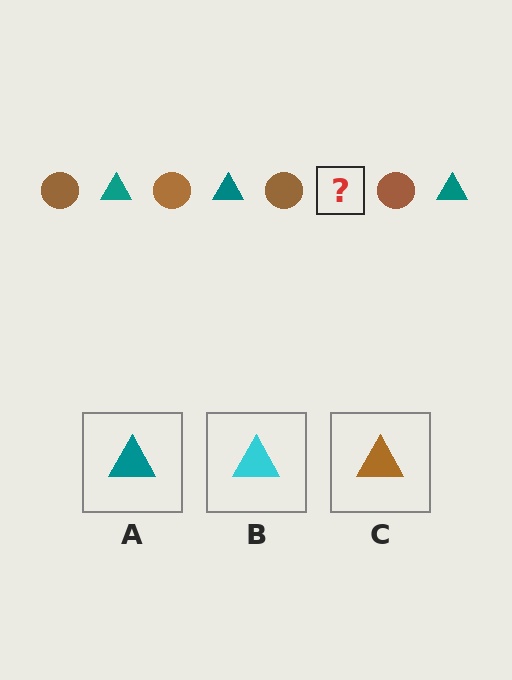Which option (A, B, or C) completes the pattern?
A.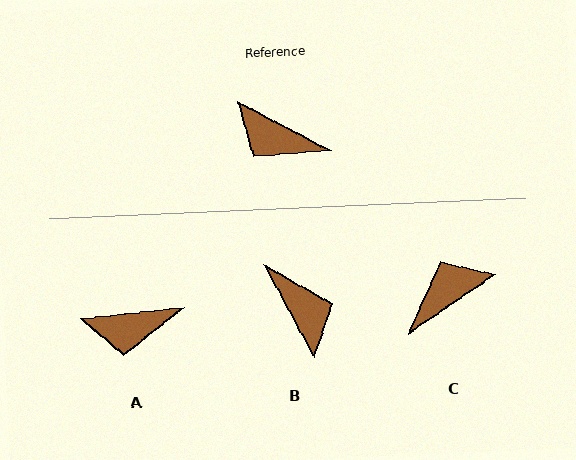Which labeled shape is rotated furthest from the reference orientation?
B, about 146 degrees away.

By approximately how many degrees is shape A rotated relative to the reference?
Approximately 34 degrees counter-clockwise.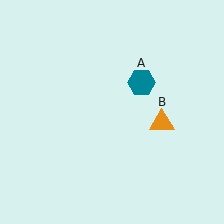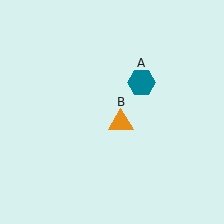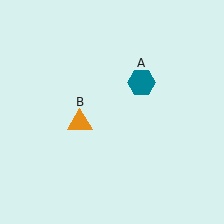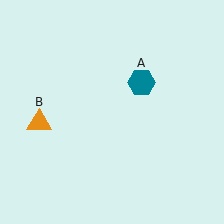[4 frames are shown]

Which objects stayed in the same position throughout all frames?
Teal hexagon (object A) remained stationary.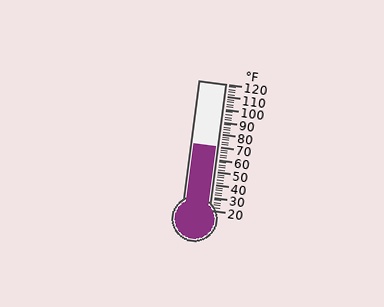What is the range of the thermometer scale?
The thermometer scale ranges from 20°F to 120°F.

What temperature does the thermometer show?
The thermometer shows approximately 70°F.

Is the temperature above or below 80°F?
The temperature is below 80°F.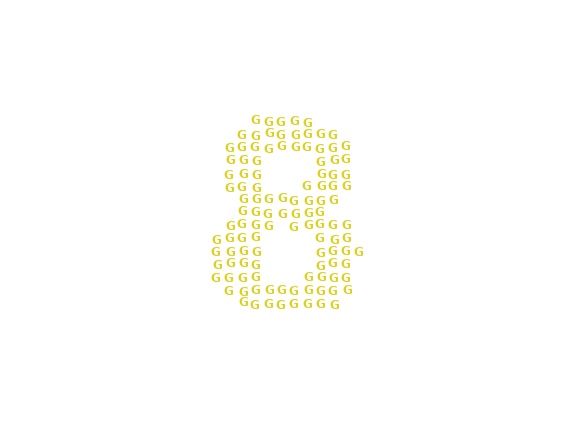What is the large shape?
The large shape is the digit 8.